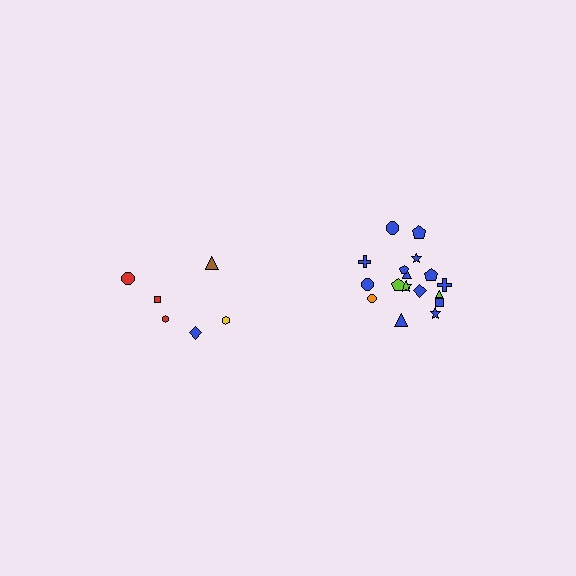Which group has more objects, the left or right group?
The right group.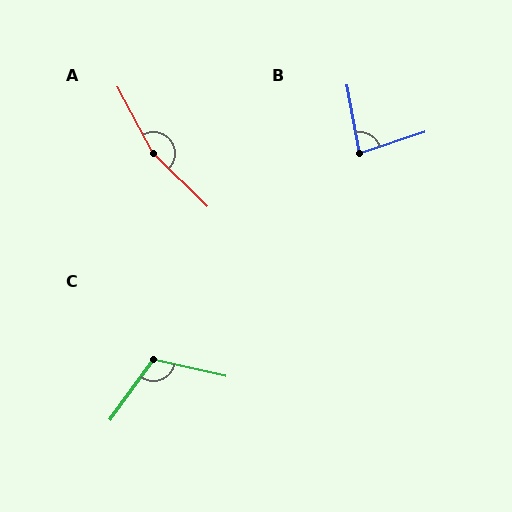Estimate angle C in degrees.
Approximately 112 degrees.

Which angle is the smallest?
B, at approximately 82 degrees.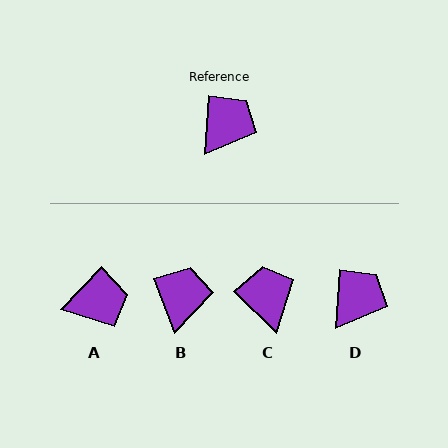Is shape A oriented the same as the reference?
No, it is off by about 39 degrees.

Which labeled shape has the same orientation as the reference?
D.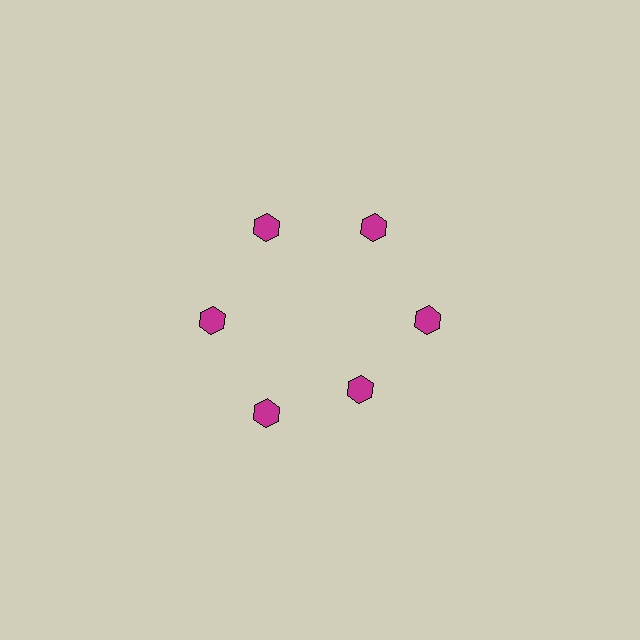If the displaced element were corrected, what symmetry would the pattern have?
It would have 6-fold rotational symmetry — the pattern would map onto itself every 60 degrees.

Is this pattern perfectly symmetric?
No. The 6 magenta hexagons are arranged in a ring, but one element near the 5 o'clock position is pulled inward toward the center, breaking the 6-fold rotational symmetry.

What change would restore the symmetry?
The symmetry would be restored by moving it outward, back onto the ring so that all 6 hexagons sit at equal angles and equal distance from the center.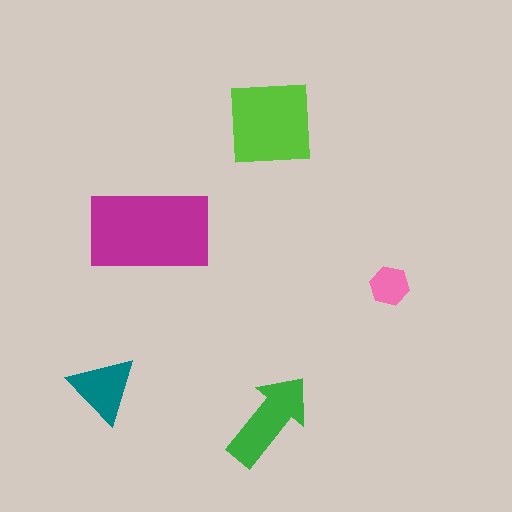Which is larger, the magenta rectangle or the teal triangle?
The magenta rectangle.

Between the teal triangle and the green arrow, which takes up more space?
The green arrow.